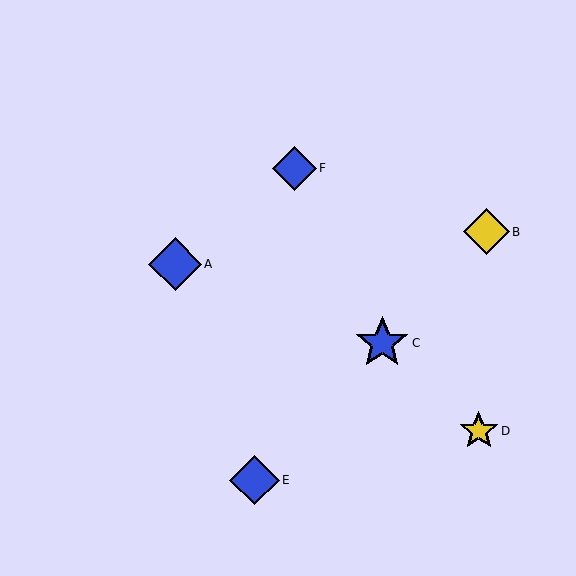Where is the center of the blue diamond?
The center of the blue diamond is at (295, 168).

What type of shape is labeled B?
Shape B is a yellow diamond.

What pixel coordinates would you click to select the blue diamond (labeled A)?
Click at (175, 264) to select the blue diamond A.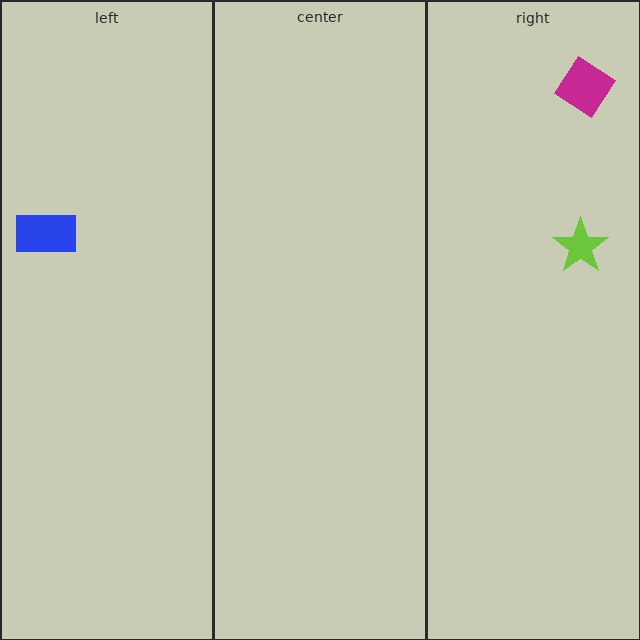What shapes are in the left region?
The blue rectangle.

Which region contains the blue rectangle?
The left region.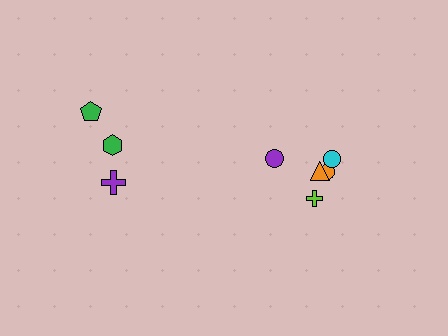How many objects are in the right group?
There are 5 objects.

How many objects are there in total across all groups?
There are 8 objects.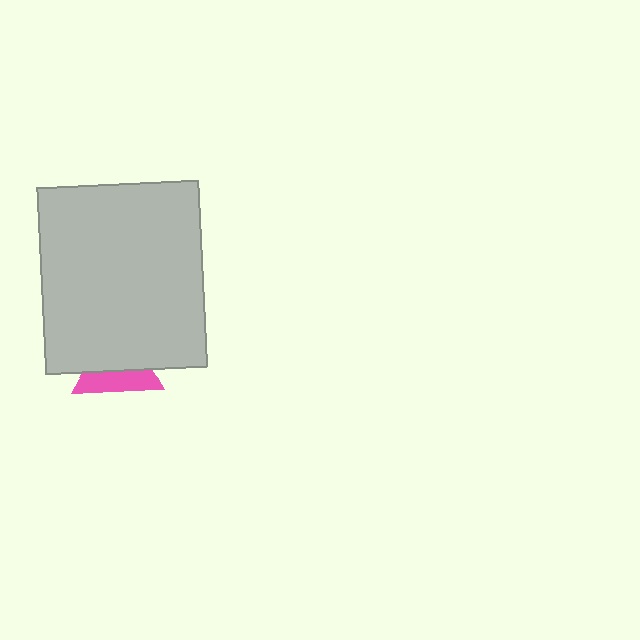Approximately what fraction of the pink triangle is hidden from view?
Roughly 57% of the pink triangle is hidden behind the light gray rectangle.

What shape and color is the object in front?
The object in front is a light gray rectangle.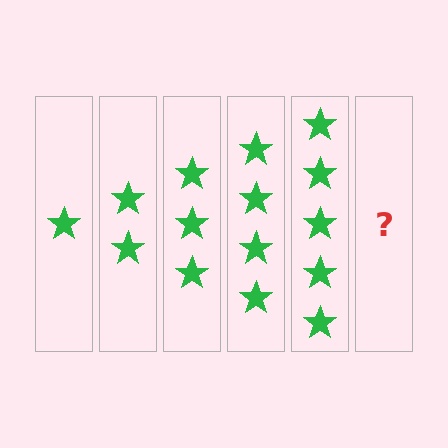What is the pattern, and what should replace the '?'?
The pattern is that each step adds one more star. The '?' should be 6 stars.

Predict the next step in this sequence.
The next step is 6 stars.